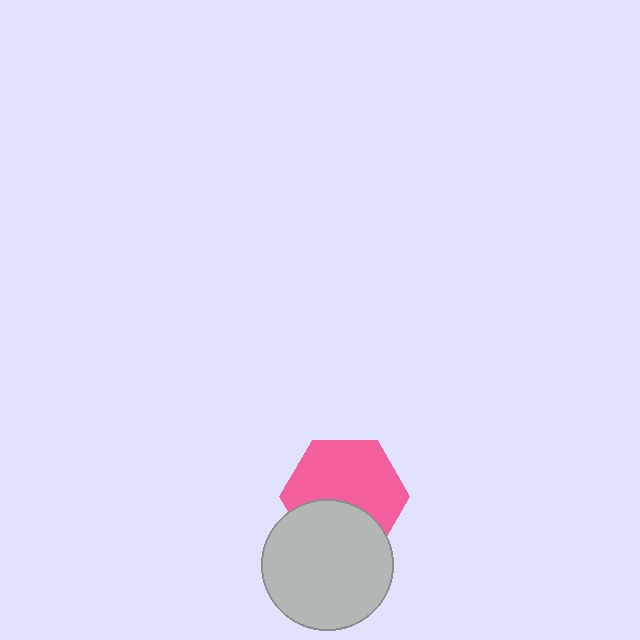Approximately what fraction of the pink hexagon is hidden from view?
Roughly 36% of the pink hexagon is hidden behind the light gray circle.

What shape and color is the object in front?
The object in front is a light gray circle.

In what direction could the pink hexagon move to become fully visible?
The pink hexagon could move up. That would shift it out from behind the light gray circle entirely.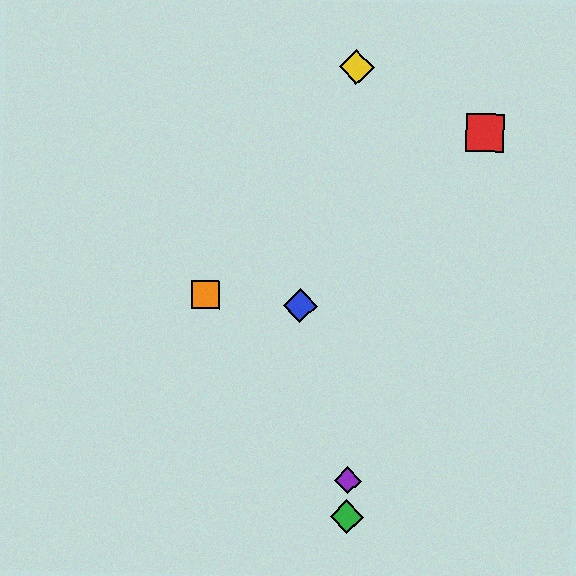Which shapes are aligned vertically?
The green diamond, the yellow diamond, the purple diamond are aligned vertically.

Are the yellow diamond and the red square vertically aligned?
No, the yellow diamond is at x≈357 and the red square is at x≈485.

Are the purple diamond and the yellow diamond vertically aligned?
Yes, both are at x≈348.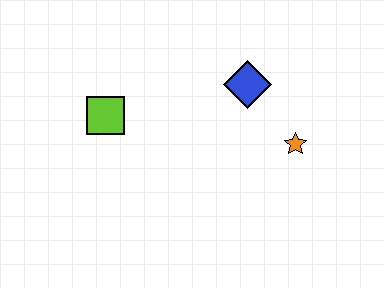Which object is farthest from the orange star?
The lime square is farthest from the orange star.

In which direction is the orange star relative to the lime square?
The orange star is to the right of the lime square.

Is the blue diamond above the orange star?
Yes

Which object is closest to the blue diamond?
The orange star is closest to the blue diamond.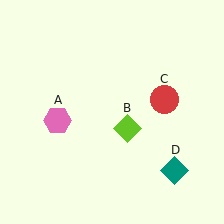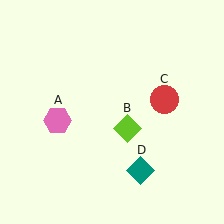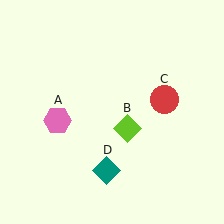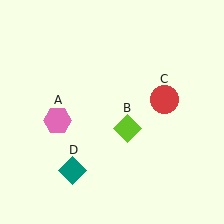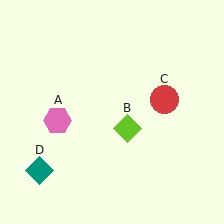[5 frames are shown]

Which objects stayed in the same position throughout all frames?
Pink hexagon (object A) and lime diamond (object B) and red circle (object C) remained stationary.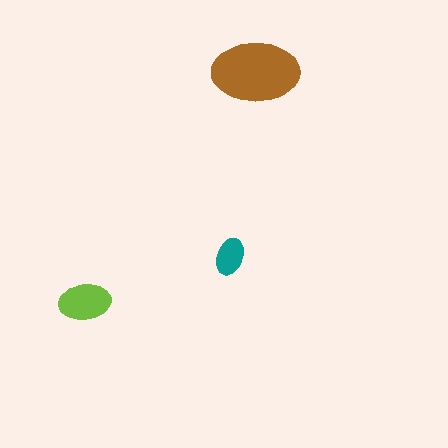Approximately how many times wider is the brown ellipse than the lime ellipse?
About 1.5 times wider.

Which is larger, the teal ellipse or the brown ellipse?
The brown one.